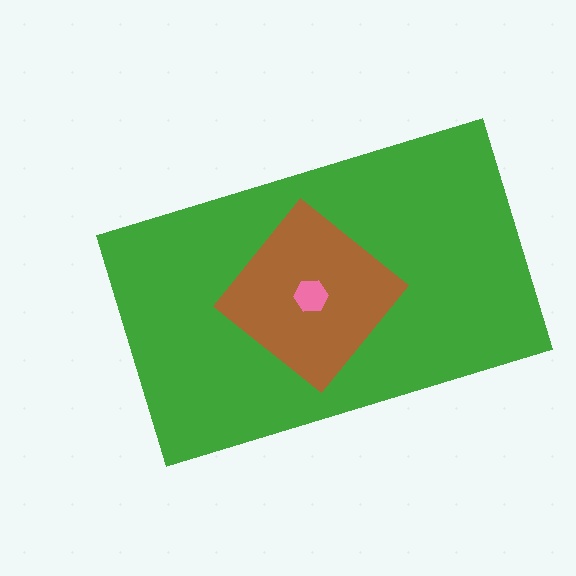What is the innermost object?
The pink hexagon.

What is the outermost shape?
The green rectangle.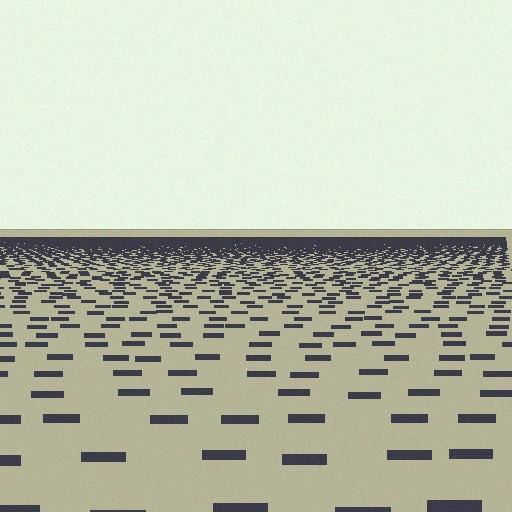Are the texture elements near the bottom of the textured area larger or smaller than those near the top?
Larger. Near the bottom, elements are closer to the viewer and appear at a bigger on-screen size.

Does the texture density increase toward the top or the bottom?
Density increases toward the top.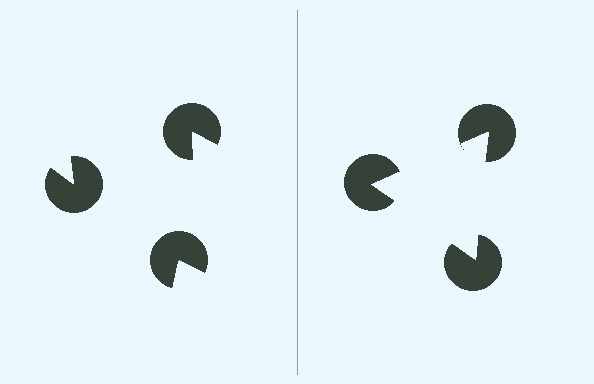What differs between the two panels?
The pac-man discs are positioned identically on both sides; only the wedge orientations differ. On the right they align to a triangle; on the left they are misaligned.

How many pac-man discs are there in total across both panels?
6 — 3 on each side.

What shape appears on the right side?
An illusory triangle.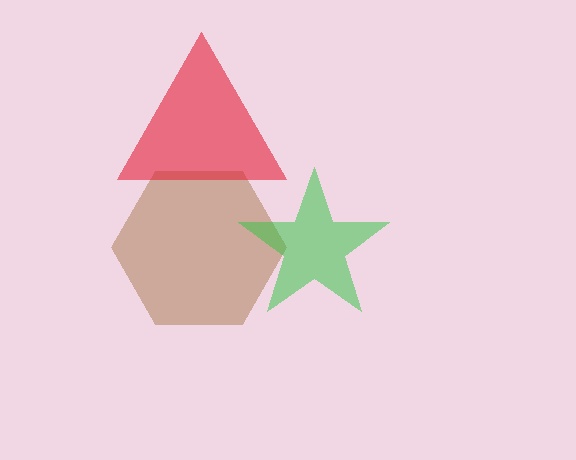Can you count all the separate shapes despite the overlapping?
Yes, there are 3 separate shapes.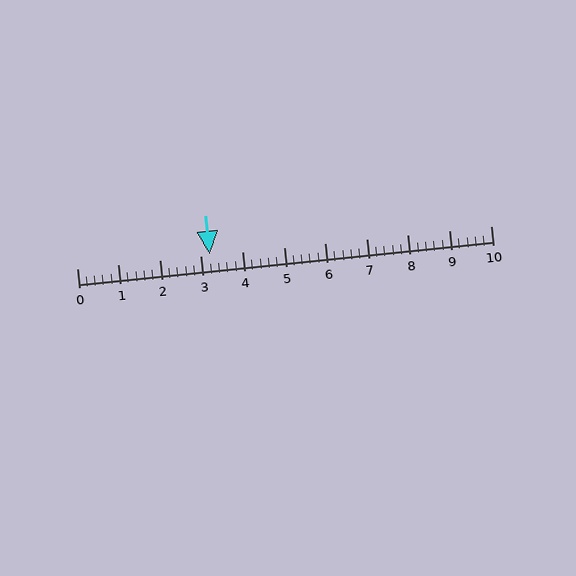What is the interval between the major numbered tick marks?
The major tick marks are spaced 1 units apart.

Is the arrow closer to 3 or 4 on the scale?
The arrow is closer to 3.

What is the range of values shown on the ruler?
The ruler shows values from 0 to 10.